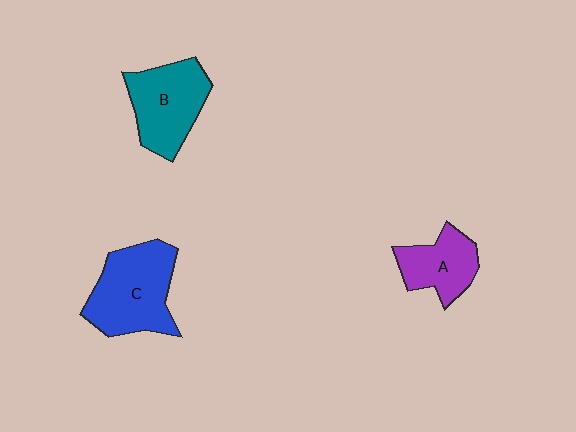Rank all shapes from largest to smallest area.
From largest to smallest: C (blue), B (teal), A (purple).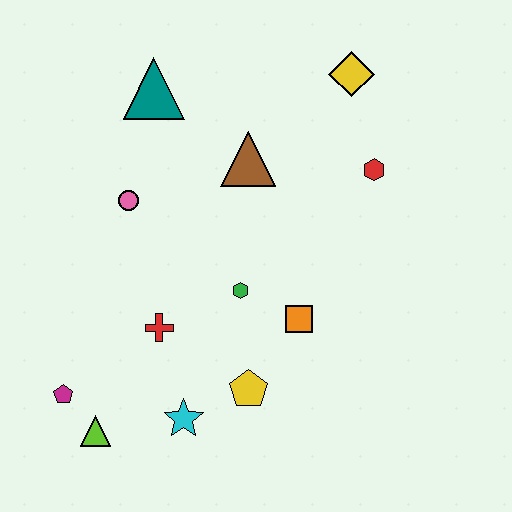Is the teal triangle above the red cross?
Yes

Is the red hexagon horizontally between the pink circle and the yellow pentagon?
No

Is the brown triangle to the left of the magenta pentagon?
No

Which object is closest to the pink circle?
The teal triangle is closest to the pink circle.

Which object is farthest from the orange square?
The teal triangle is farthest from the orange square.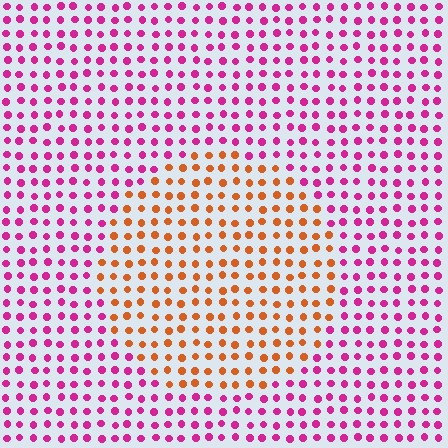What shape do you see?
I see a circle.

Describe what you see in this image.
The image is filled with small magenta elements in a uniform arrangement. A circle-shaped region is visible where the elements are tinted to a slightly different hue, forming a subtle color boundary.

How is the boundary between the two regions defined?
The boundary is defined purely by a slight shift in hue (about 60 degrees). Spacing, size, and orientation are identical on both sides.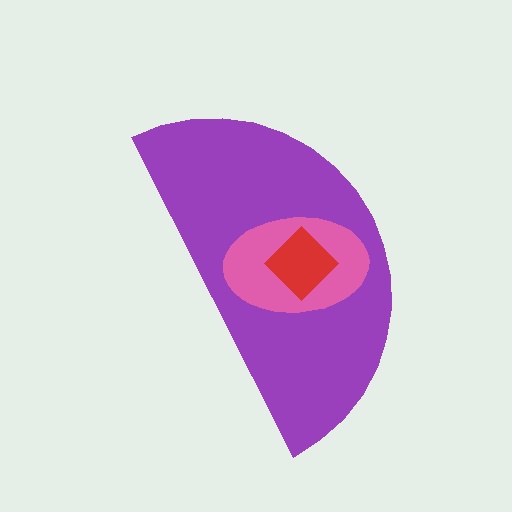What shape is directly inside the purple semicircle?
The pink ellipse.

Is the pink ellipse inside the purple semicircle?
Yes.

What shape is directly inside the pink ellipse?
The red diamond.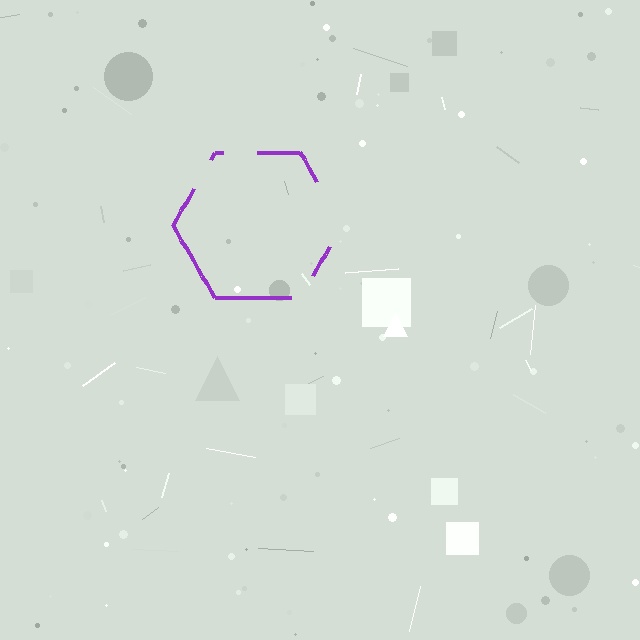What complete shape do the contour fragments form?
The contour fragments form a hexagon.